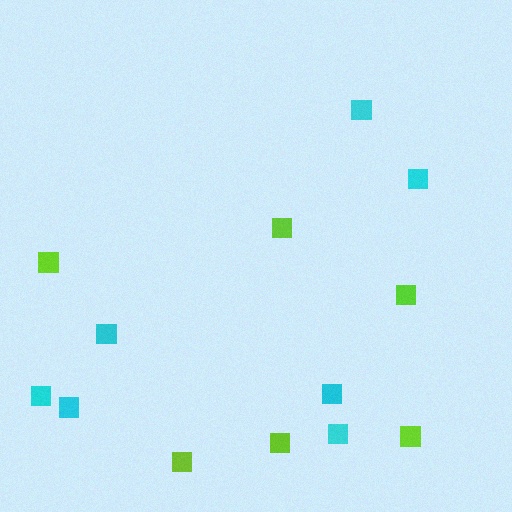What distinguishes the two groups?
There are 2 groups: one group of lime squares (6) and one group of cyan squares (7).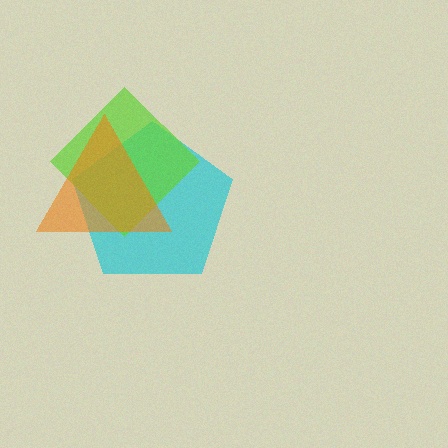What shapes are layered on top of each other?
The layered shapes are: a cyan pentagon, a lime diamond, an orange triangle.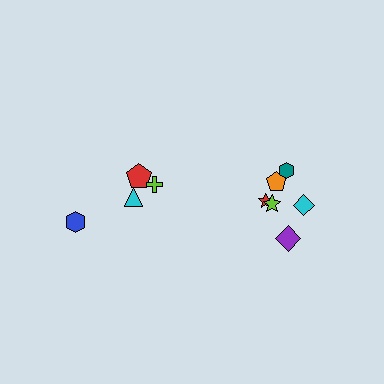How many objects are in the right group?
There are 6 objects.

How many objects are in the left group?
There are 4 objects.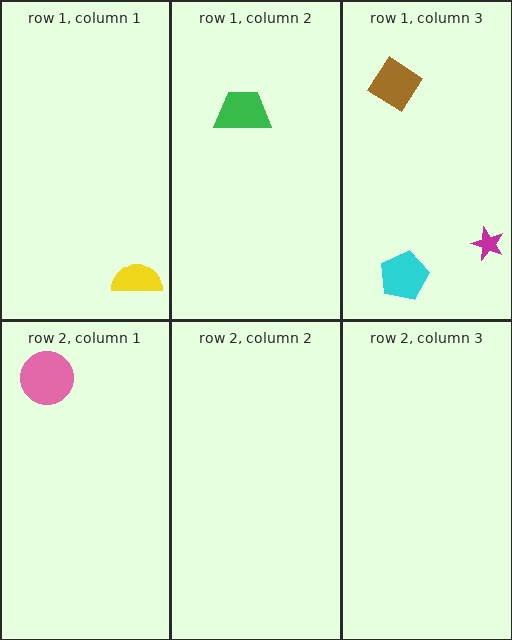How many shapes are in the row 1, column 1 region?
1.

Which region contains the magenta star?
The row 1, column 3 region.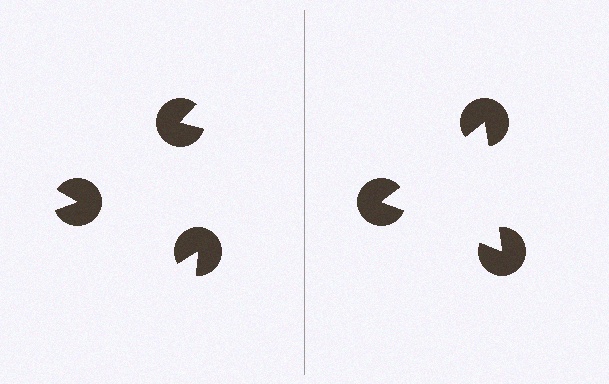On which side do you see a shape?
An illusory triangle appears on the right side. On the left side the wedge cuts are rotated, so no coherent shape forms.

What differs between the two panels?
The pac-man discs are positioned identically on both sides; only the wedge orientations differ. On the right they align to a triangle; on the left they are misaligned.